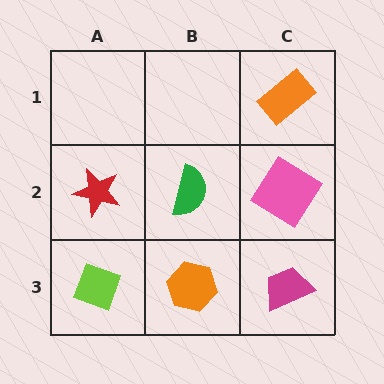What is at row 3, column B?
An orange hexagon.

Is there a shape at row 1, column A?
No, that cell is empty.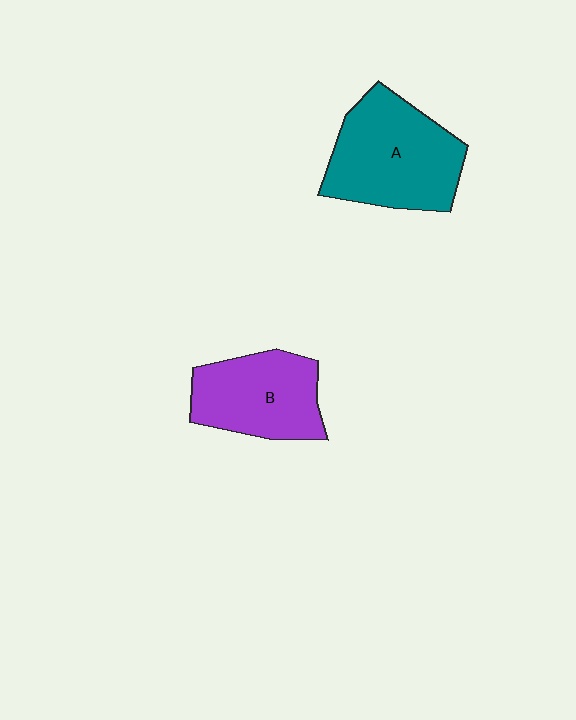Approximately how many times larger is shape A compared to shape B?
Approximately 1.3 times.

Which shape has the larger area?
Shape A (teal).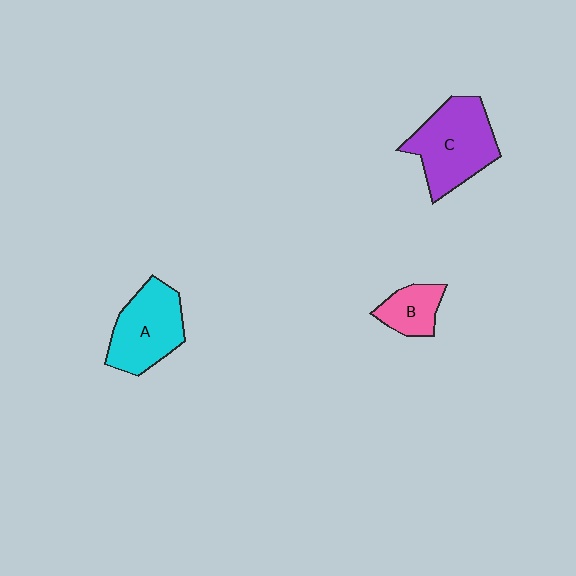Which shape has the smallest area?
Shape B (pink).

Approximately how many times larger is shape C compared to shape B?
Approximately 2.2 times.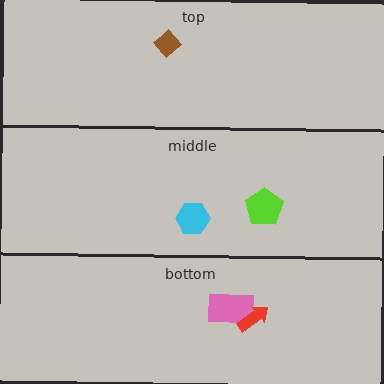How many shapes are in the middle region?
2.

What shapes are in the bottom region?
The pink rectangle, the red arrow.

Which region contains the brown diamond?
The top region.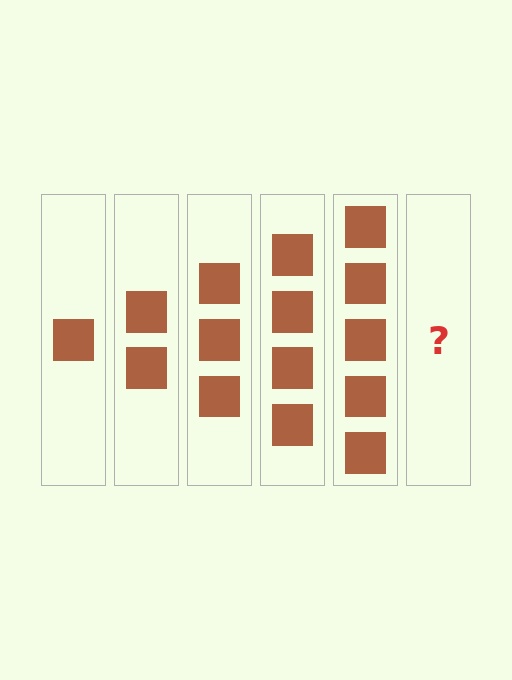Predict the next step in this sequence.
The next step is 6 squares.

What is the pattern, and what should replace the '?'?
The pattern is that each step adds one more square. The '?' should be 6 squares.